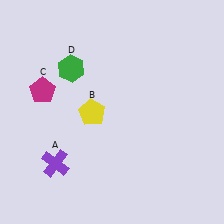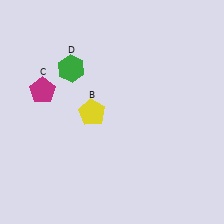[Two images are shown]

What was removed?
The purple cross (A) was removed in Image 2.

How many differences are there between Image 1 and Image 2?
There is 1 difference between the two images.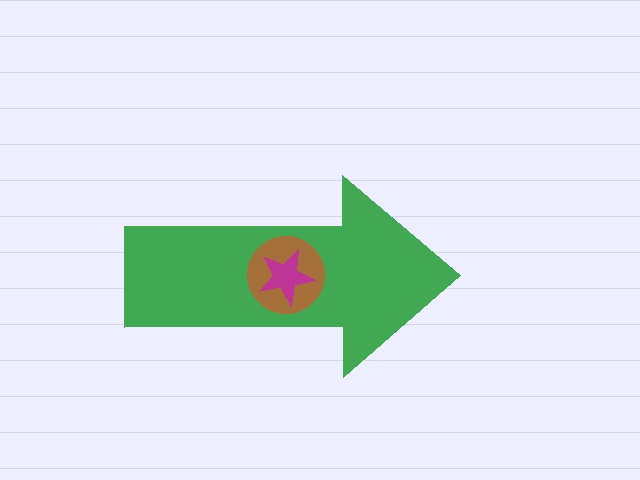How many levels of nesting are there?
3.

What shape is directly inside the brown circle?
The magenta star.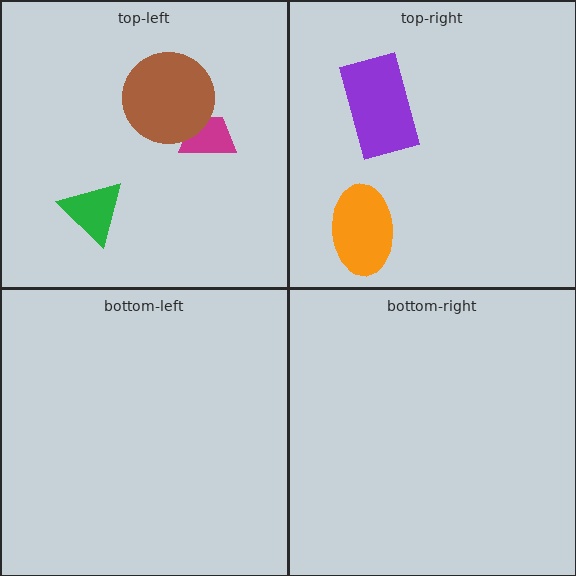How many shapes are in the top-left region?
3.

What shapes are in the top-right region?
The orange ellipse, the purple rectangle.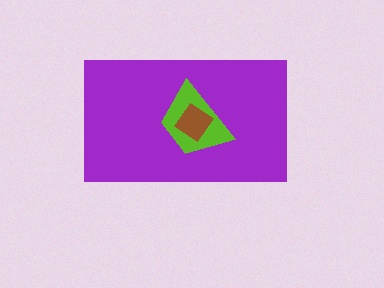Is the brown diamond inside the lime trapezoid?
Yes.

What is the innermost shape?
The brown diamond.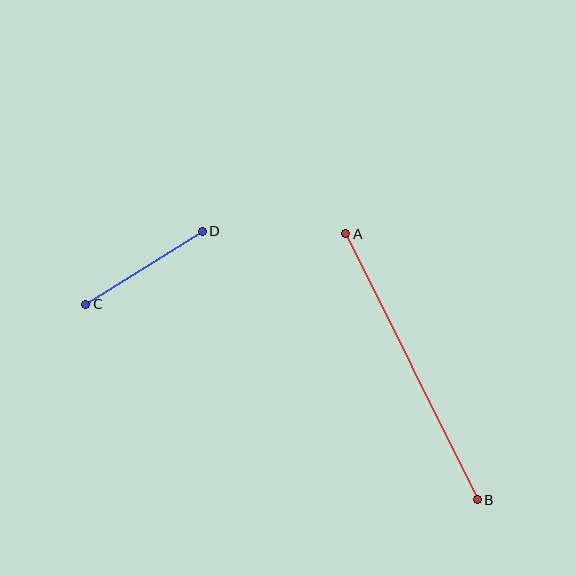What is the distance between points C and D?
The distance is approximately 137 pixels.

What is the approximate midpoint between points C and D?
The midpoint is at approximately (144, 268) pixels.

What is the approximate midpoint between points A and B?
The midpoint is at approximately (412, 367) pixels.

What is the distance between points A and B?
The distance is approximately 297 pixels.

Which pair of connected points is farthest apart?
Points A and B are farthest apart.